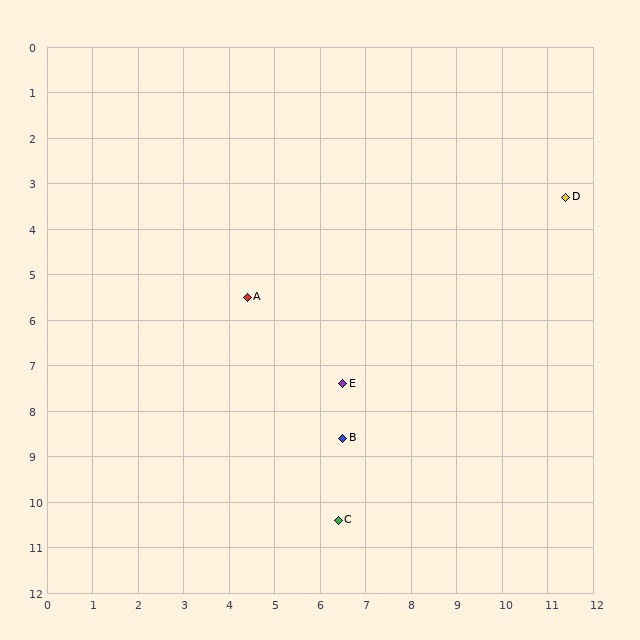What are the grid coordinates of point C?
Point C is at approximately (6.4, 10.4).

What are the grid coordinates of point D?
Point D is at approximately (11.4, 3.3).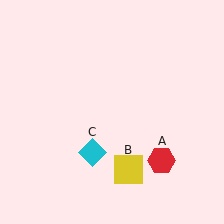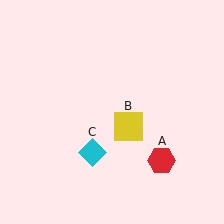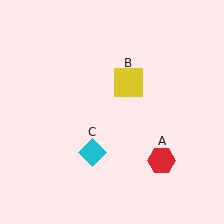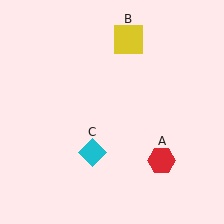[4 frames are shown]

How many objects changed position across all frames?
1 object changed position: yellow square (object B).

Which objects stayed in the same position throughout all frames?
Red hexagon (object A) and cyan diamond (object C) remained stationary.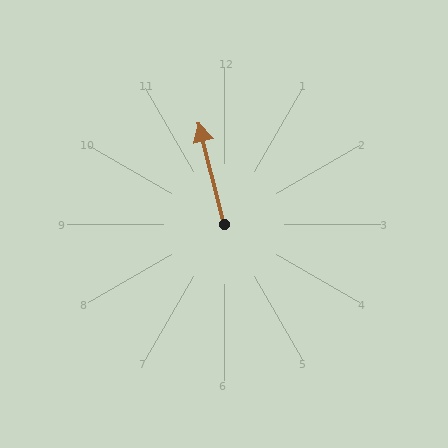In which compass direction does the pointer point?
North.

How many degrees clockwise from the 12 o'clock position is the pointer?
Approximately 346 degrees.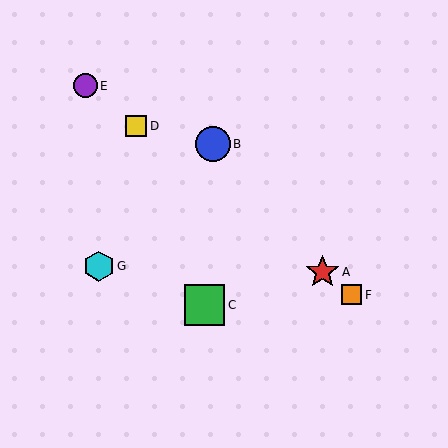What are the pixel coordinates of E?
Object E is at (85, 86).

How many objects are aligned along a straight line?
4 objects (A, D, E, F) are aligned along a straight line.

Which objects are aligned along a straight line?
Objects A, D, E, F are aligned along a straight line.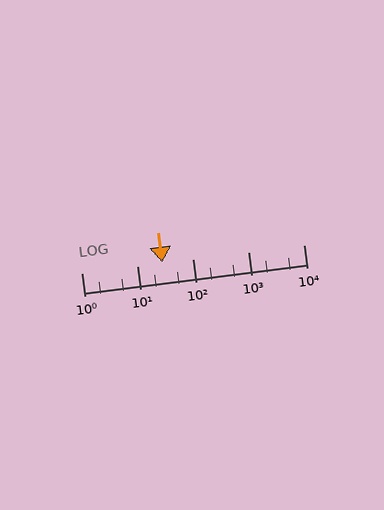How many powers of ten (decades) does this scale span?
The scale spans 4 decades, from 1 to 10000.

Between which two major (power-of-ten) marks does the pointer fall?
The pointer is between 10 and 100.